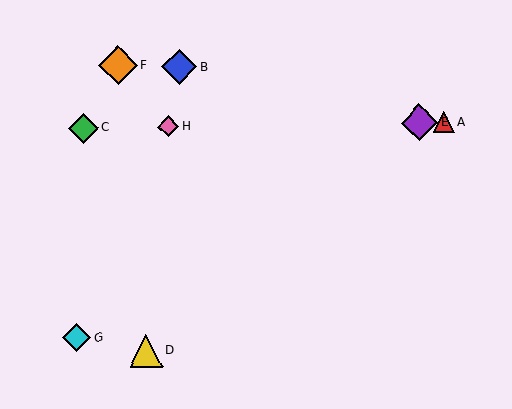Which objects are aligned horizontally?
Objects A, C, E, H are aligned horizontally.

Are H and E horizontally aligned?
Yes, both are at y≈127.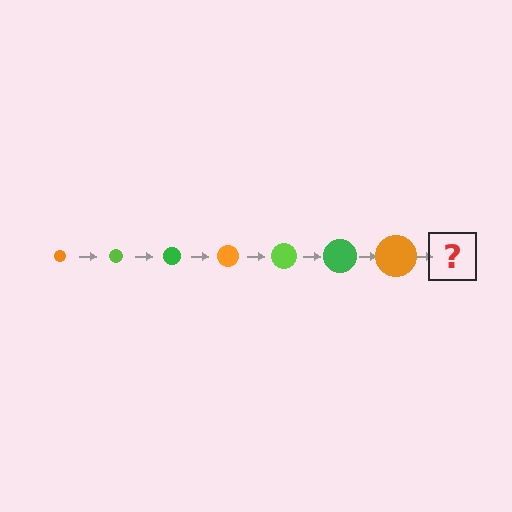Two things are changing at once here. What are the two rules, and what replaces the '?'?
The two rules are that the circle grows larger each step and the color cycles through orange, lime, and green. The '?' should be a lime circle, larger than the previous one.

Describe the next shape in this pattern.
It should be a lime circle, larger than the previous one.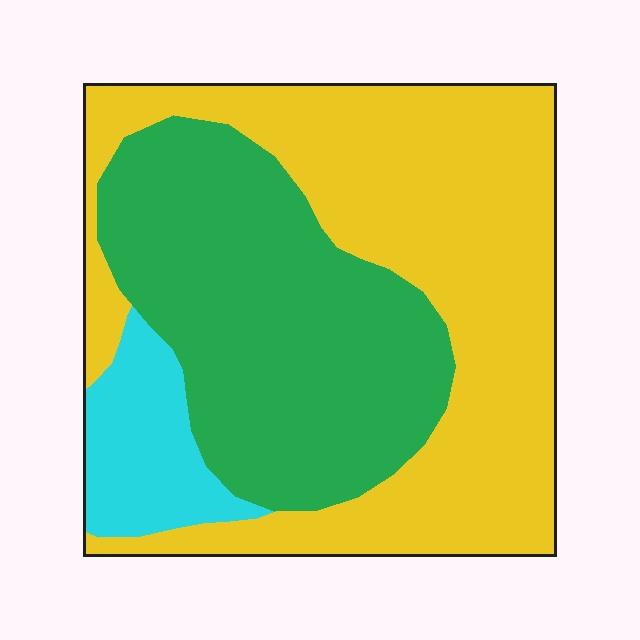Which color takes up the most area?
Yellow, at roughly 50%.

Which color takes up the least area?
Cyan, at roughly 10%.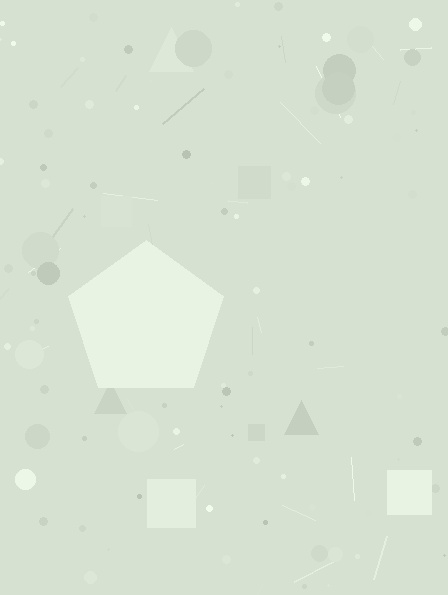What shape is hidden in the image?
A pentagon is hidden in the image.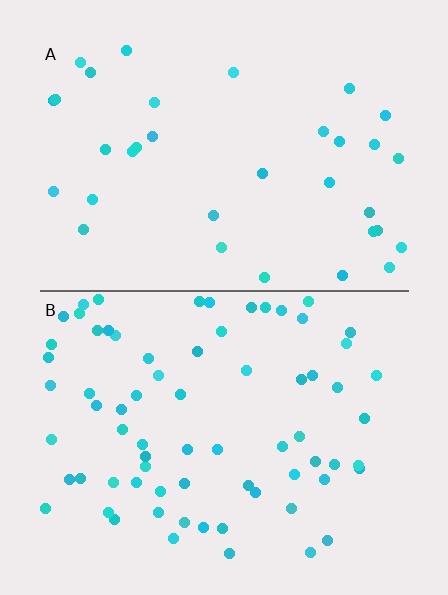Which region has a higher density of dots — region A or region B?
B (the bottom).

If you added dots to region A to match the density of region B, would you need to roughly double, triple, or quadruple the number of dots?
Approximately double.